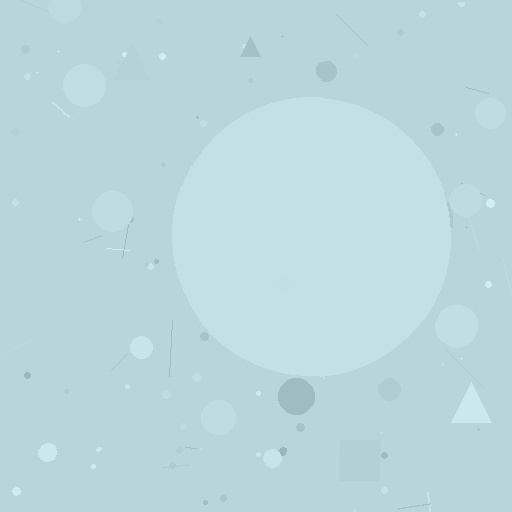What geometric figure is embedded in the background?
A circle is embedded in the background.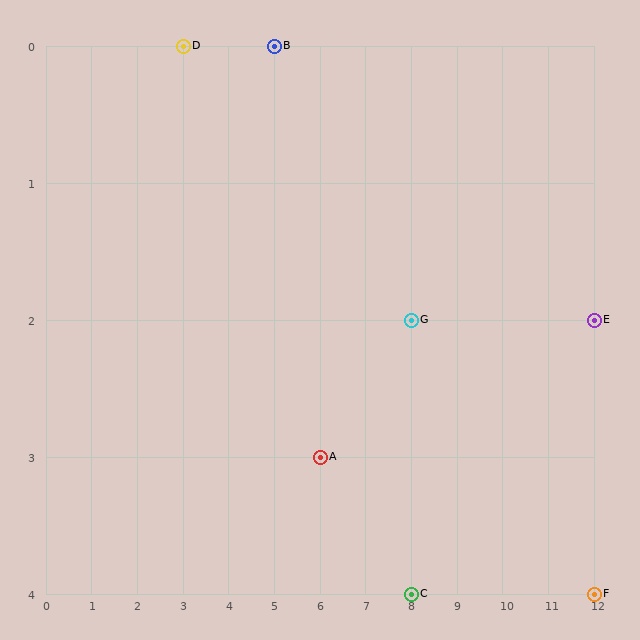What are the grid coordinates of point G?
Point G is at grid coordinates (8, 2).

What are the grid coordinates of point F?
Point F is at grid coordinates (12, 4).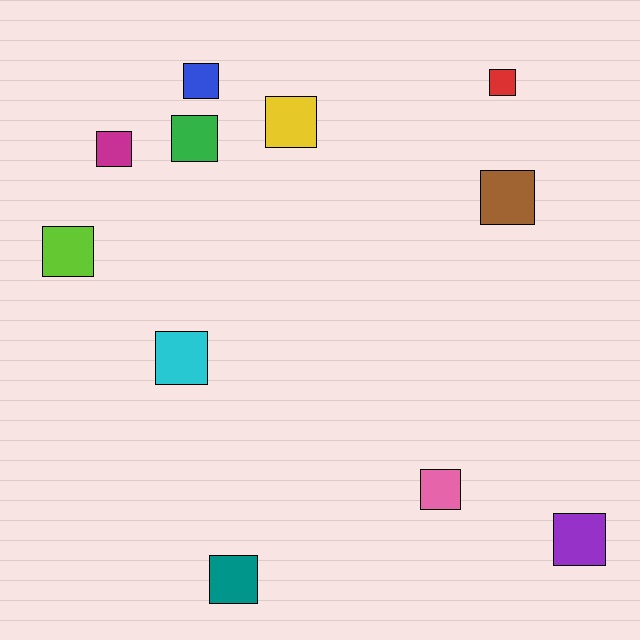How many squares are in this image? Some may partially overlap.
There are 11 squares.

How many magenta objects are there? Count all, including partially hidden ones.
There is 1 magenta object.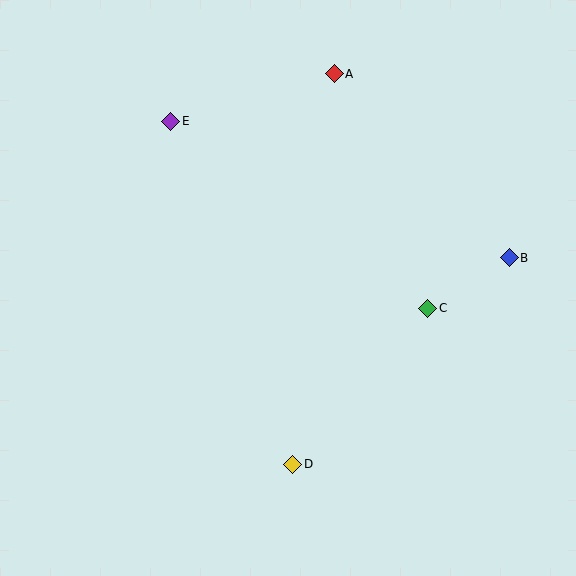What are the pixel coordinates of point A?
Point A is at (334, 74).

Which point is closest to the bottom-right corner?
Point D is closest to the bottom-right corner.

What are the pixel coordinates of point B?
Point B is at (509, 258).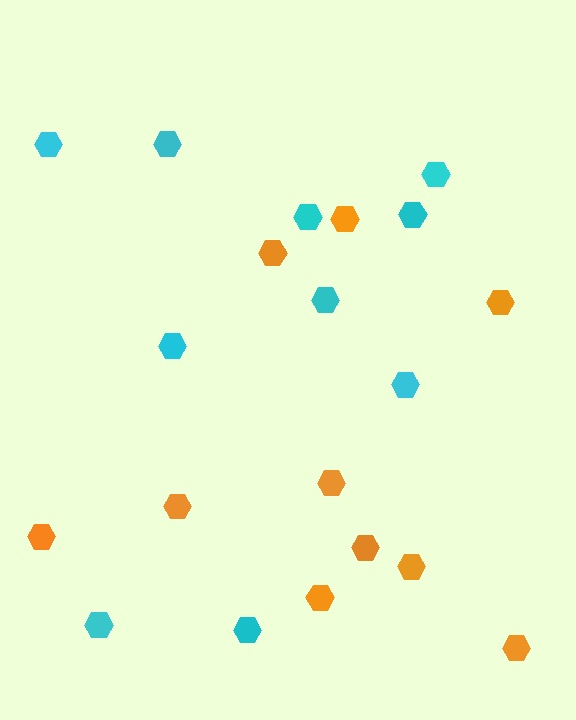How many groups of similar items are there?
There are 2 groups: one group of orange hexagons (10) and one group of cyan hexagons (10).